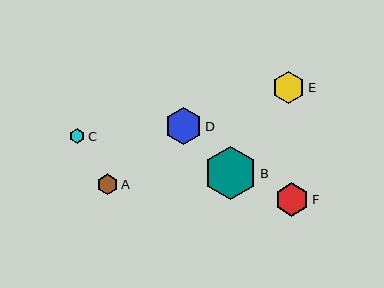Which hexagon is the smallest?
Hexagon C is the smallest with a size of approximately 15 pixels.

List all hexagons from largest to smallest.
From largest to smallest: B, D, F, E, A, C.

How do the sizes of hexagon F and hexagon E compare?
Hexagon F and hexagon E are approximately the same size.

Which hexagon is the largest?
Hexagon B is the largest with a size of approximately 53 pixels.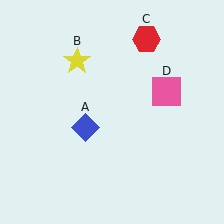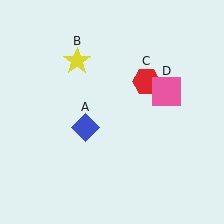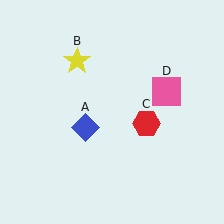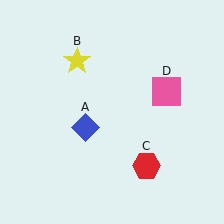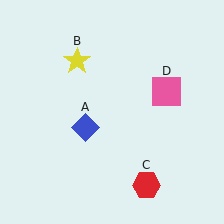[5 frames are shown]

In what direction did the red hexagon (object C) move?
The red hexagon (object C) moved down.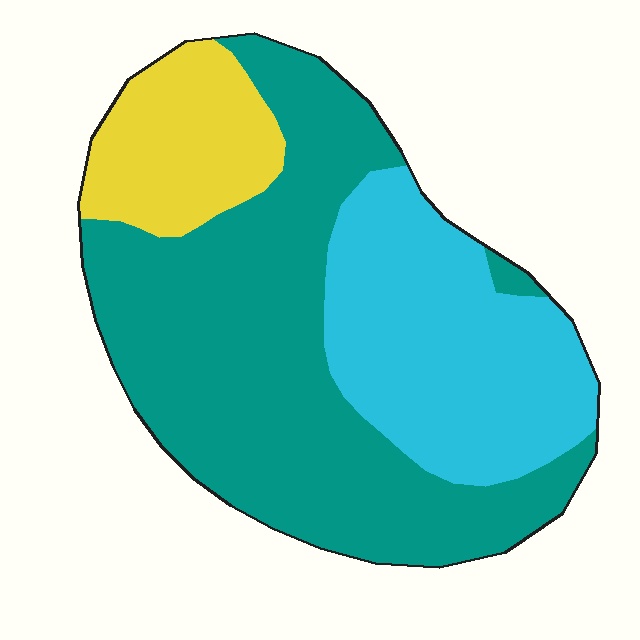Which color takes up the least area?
Yellow, at roughly 15%.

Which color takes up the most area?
Teal, at roughly 55%.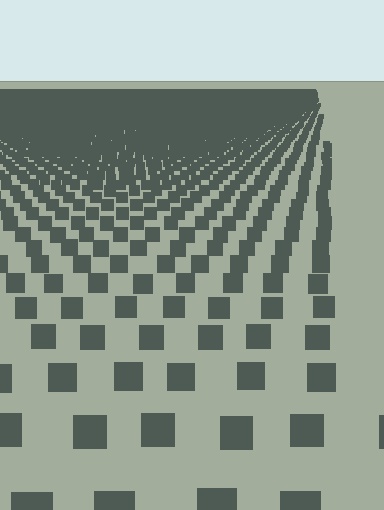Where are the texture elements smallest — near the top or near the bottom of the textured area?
Near the top.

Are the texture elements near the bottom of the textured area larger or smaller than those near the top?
Larger. Near the bottom, elements are closer to the viewer and appear at a bigger on-screen size.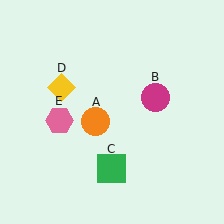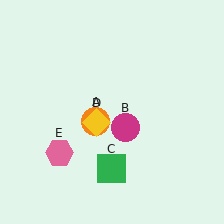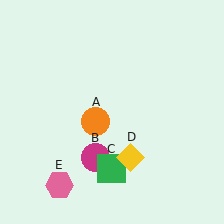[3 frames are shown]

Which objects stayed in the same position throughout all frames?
Orange circle (object A) and green square (object C) remained stationary.